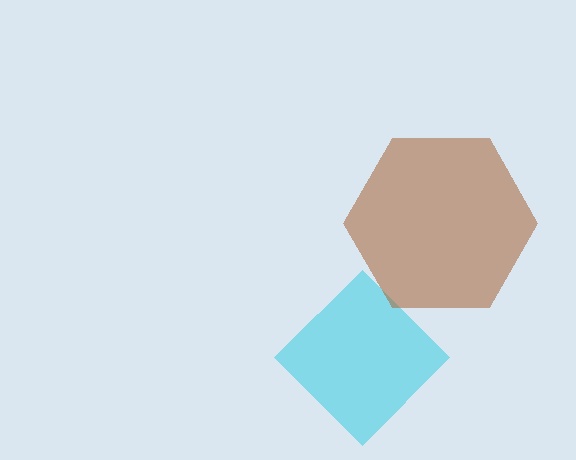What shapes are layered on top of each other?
The layered shapes are: a cyan diamond, a brown hexagon.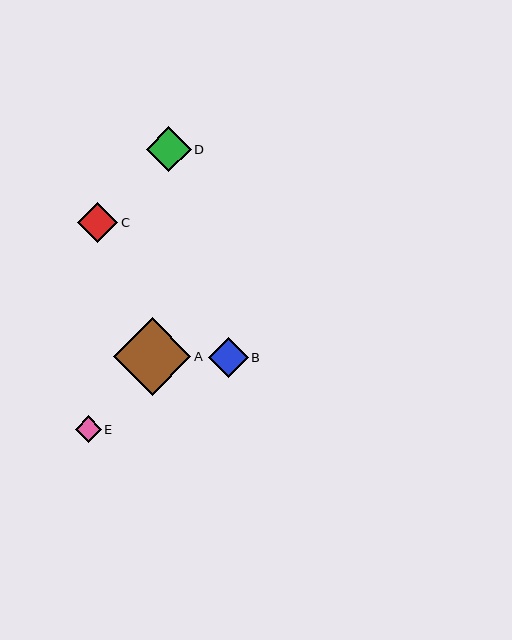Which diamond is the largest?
Diamond A is the largest with a size of approximately 77 pixels.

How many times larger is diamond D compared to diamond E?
Diamond D is approximately 1.7 times the size of diamond E.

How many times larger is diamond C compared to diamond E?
Diamond C is approximately 1.5 times the size of diamond E.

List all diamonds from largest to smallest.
From largest to smallest: A, D, C, B, E.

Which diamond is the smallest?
Diamond E is the smallest with a size of approximately 26 pixels.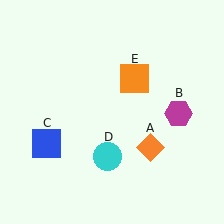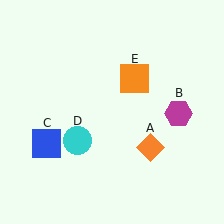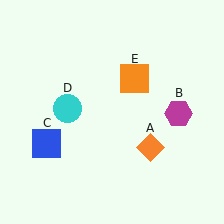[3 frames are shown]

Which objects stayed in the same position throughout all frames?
Orange diamond (object A) and magenta hexagon (object B) and blue square (object C) and orange square (object E) remained stationary.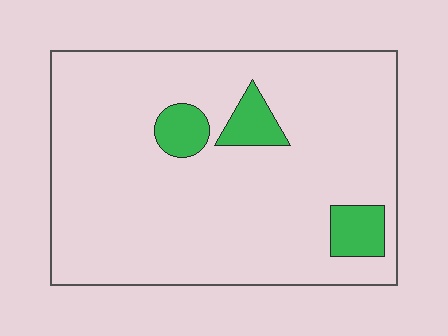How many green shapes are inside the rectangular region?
3.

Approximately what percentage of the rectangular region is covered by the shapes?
Approximately 10%.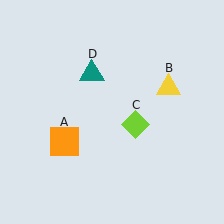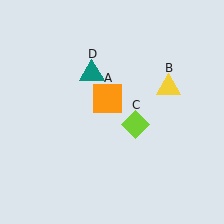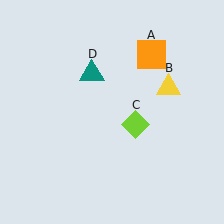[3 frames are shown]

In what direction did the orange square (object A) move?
The orange square (object A) moved up and to the right.